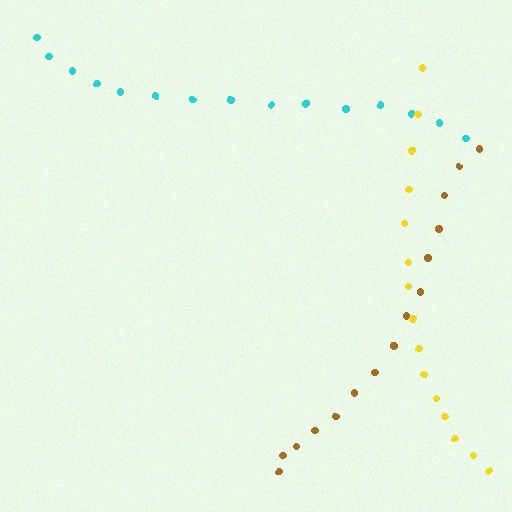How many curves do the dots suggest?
There are 3 distinct paths.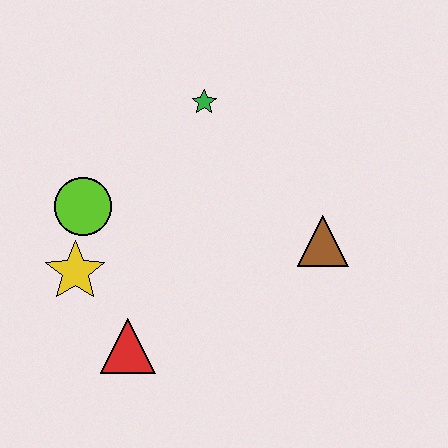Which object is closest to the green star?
The lime circle is closest to the green star.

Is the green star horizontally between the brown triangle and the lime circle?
Yes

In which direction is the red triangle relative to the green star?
The red triangle is below the green star.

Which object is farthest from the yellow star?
The brown triangle is farthest from the yellow star.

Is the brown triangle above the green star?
No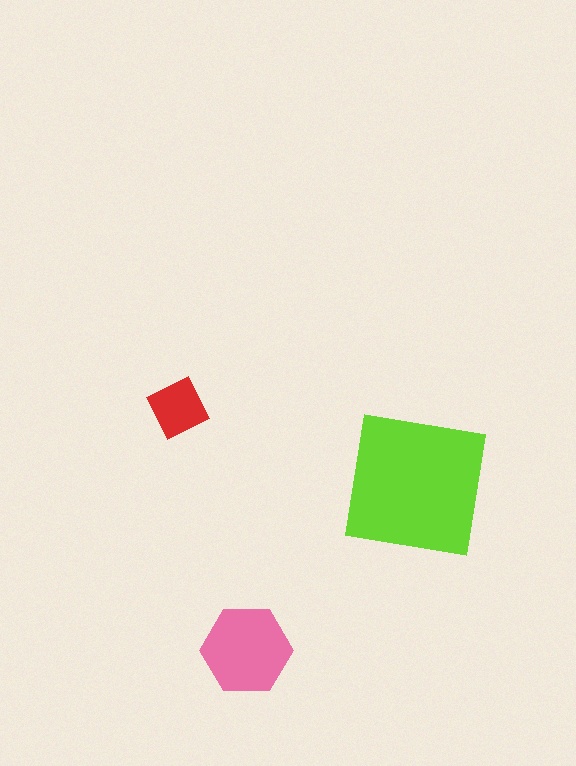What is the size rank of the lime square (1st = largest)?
1st.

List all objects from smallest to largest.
The red diamond, the pink hexagon, the lime square.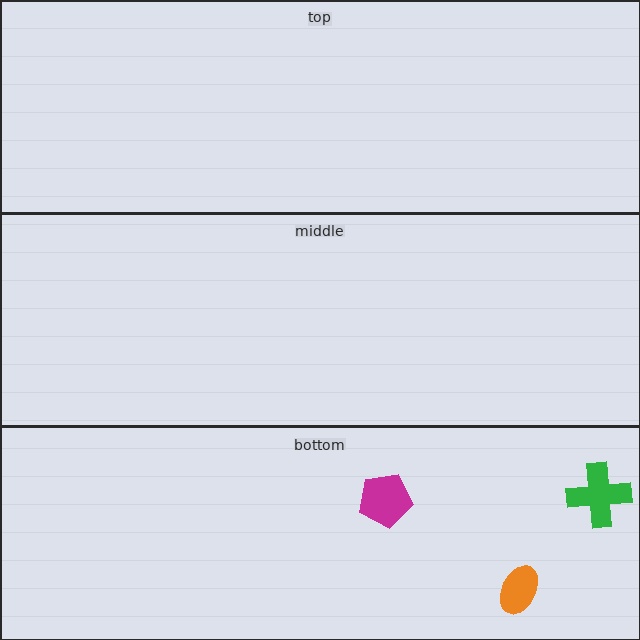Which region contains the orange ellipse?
The bottom region.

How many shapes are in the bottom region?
3.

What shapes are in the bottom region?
The orange ellipse, the magenta pentagon, the green cross.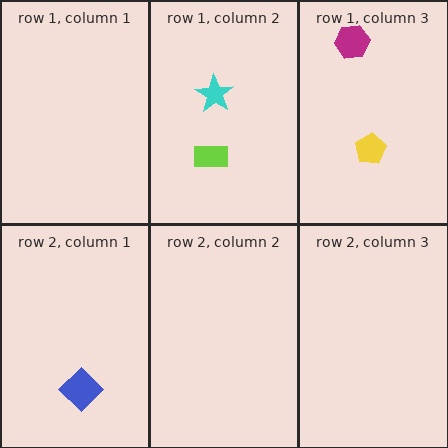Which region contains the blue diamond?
The row 2, column 1 region.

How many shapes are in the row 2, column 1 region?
1.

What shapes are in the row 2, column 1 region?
The blue diamond.